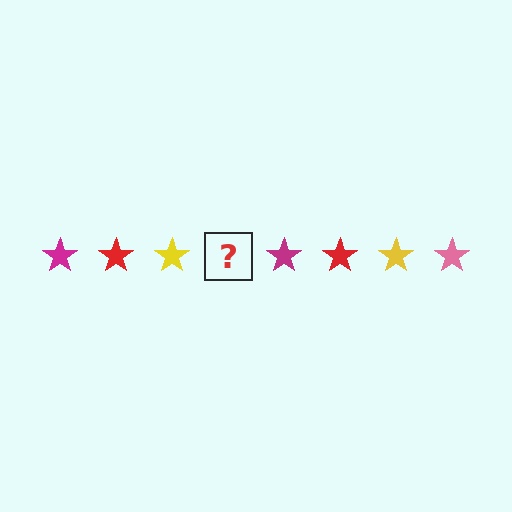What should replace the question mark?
The question mark should be replaced with a pink star.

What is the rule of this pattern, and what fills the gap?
The rule is that the pattern cycles through magenta, red, yellow, pink stars. The gap should be filled with a pink star.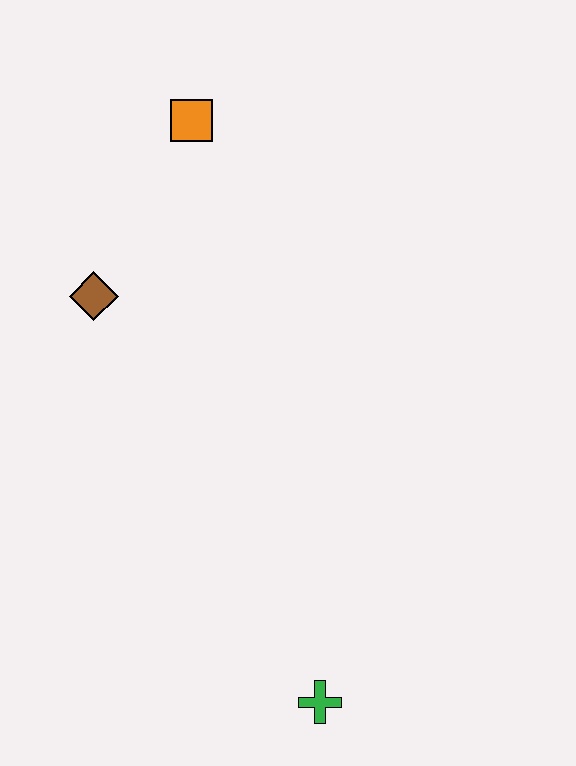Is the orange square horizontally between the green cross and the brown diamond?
Yes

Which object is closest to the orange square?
The brown diamond is closest to the orange square.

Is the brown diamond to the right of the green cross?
No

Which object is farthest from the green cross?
The orange square is farthest from the green cross.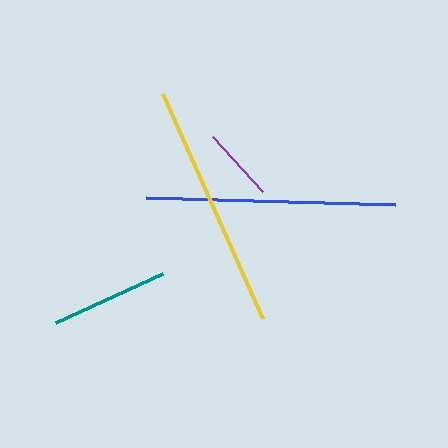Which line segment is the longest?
The blue line is the longest at approximately 249 pixels.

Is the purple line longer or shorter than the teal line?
The teal line is longer than the purple line.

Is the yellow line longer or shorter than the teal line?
The yellow line is longer than the teal line.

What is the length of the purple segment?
The purple segment is approximately 74 pixels long.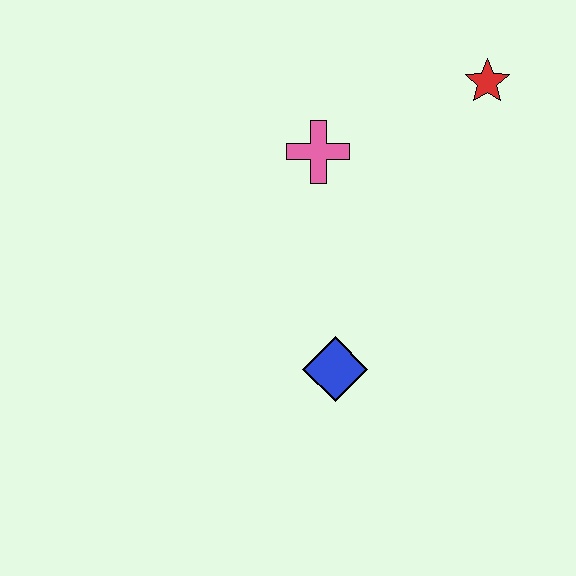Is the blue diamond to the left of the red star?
Yes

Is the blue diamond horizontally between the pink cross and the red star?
Yes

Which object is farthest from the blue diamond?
The red star is farthest from the blue diamond.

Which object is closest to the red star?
The pink cross is closest to the red star.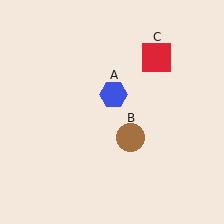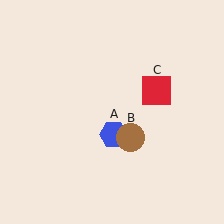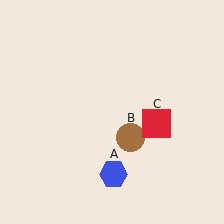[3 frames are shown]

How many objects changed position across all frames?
2 objects changed position: blue hexagon (object A), red square (object C).